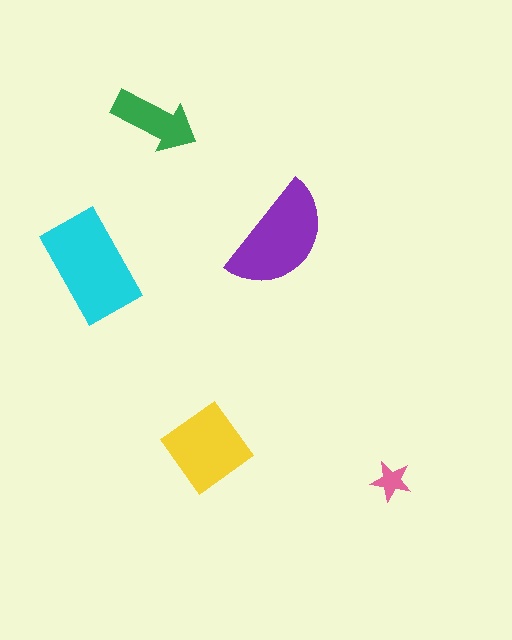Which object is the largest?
The cyan rectangle.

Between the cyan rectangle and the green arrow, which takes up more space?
The cyan rectangle.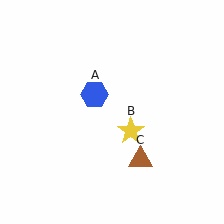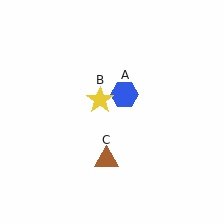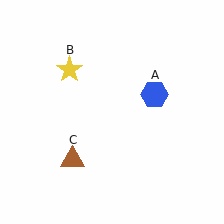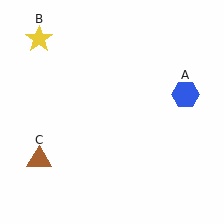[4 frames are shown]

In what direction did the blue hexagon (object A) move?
The blue hexagon (object A) moved right.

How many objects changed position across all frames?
3 objects changed position: blue hexagon (object A), yellow star (object B), brown triangle (object C).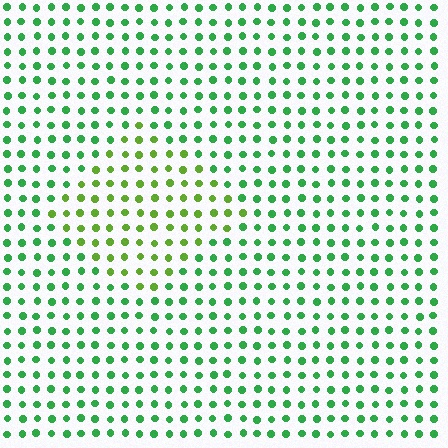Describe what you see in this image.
The image is filled with small green elements in a uniform arrangement. A diamond-shaped region is visible where the elements are tinted to a slightly different hue, forming a subtle color boundary.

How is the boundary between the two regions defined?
The boundary is defined purely by a slight shift in hue (about 36 degrees). Spacing, size, and orientation are identical on both sides.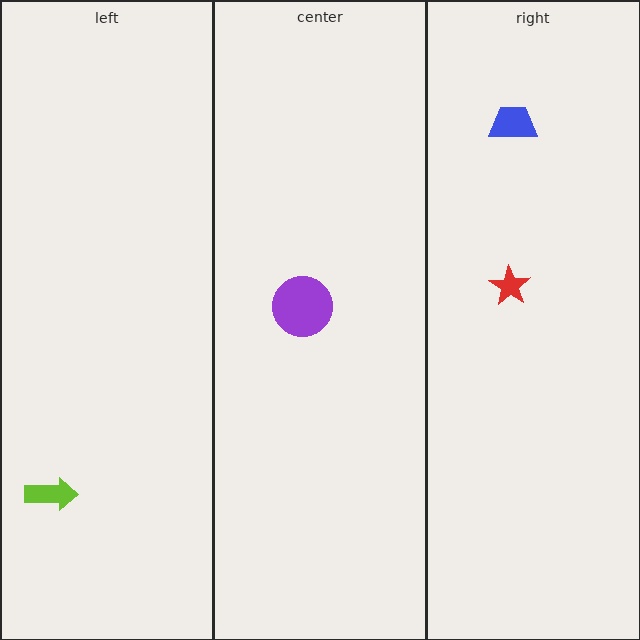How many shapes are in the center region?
1.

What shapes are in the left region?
The lime arrow.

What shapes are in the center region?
The purple circle.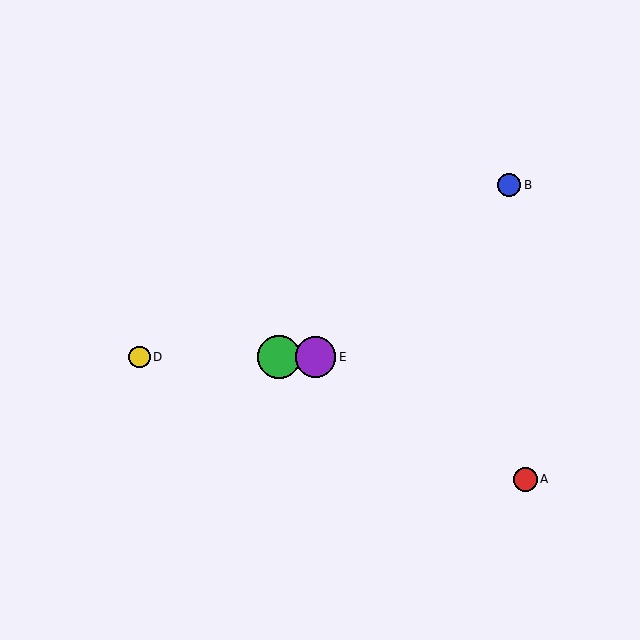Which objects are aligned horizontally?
Objects C, D, E are aligned horizontally.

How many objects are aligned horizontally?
3 objects (C, D, E) are aligned horizontally.